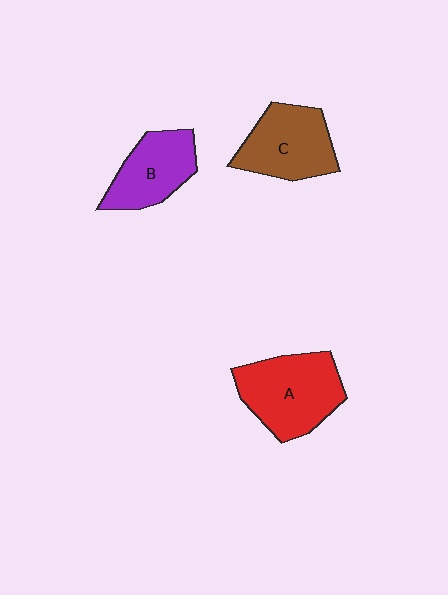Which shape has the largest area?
Shape A (red).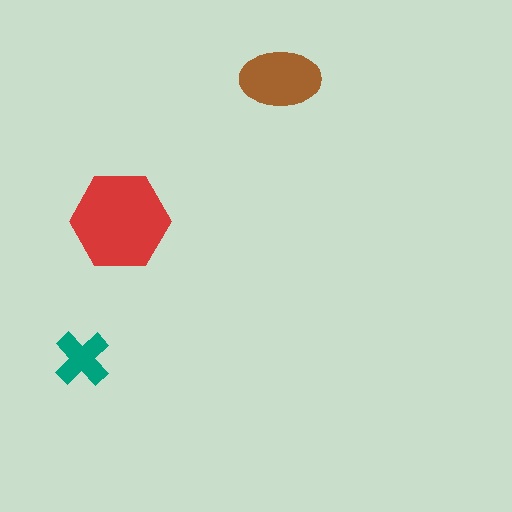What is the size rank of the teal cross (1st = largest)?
3rd.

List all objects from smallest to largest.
The teal cross, the brown ellipse, the red hexagon.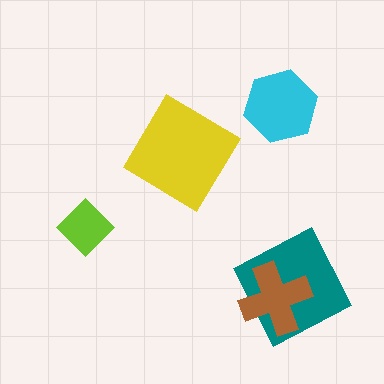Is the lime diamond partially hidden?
No, no other shape covers it.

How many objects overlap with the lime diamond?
0 objects overlap with the lime diamond.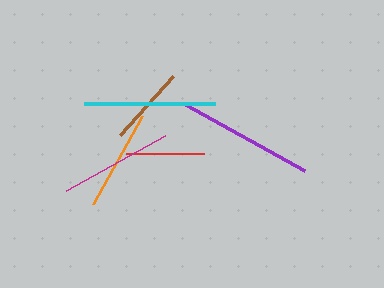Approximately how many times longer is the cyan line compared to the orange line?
The cyan line is approximately 1.3 times the length of the orange line.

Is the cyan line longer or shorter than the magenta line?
The cyan line is longer than the magenta line.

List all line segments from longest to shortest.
From longest to shortest: purple, cyan, magenta, orange, red, brown.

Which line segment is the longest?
The purple line is the longest at approximately 136 pixels.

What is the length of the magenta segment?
The magenta segment is approximately 113 pixels long.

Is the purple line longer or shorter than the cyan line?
The purple line is longer than the cyan line.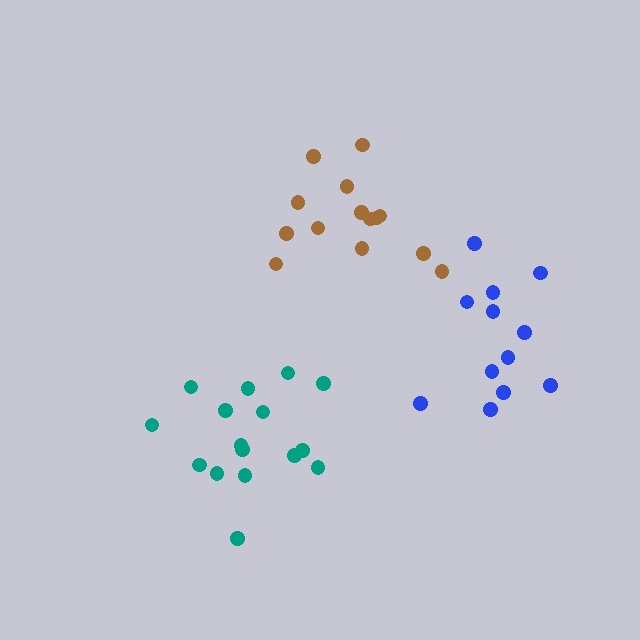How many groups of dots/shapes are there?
There are 3 groups.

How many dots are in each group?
Group 1: 12 dots, Group 2: 14 dots, Group 3: 16 dots (42 total).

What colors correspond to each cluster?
The clusters are colored: blue, brown, teal.